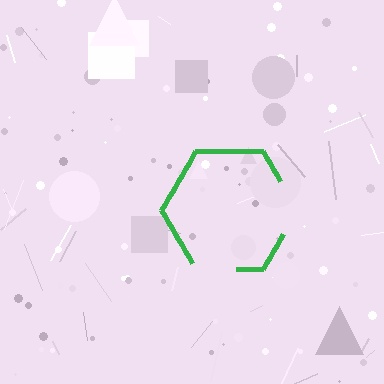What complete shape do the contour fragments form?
The contour fragments form a hexagon.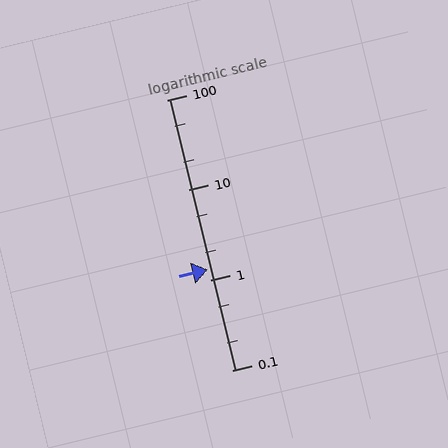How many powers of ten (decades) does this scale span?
The scale spans 3 decades, from 0.1 to 100.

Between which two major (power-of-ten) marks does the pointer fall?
The pointer is between 1 and 10.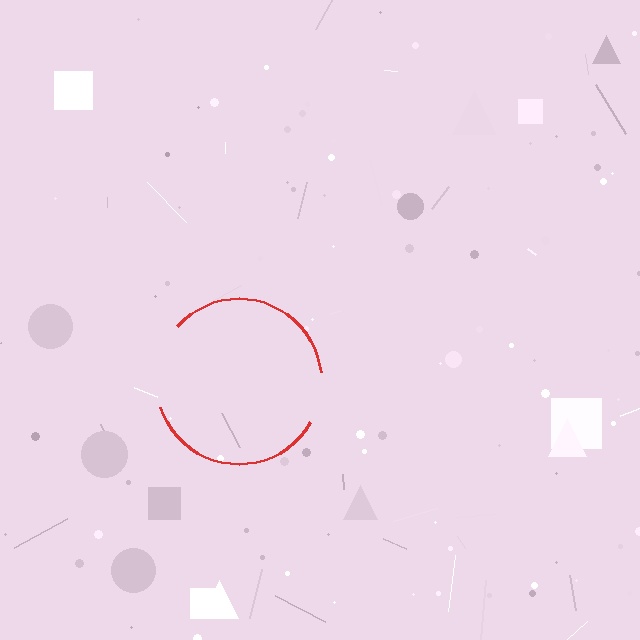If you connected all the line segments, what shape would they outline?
They would outline a circle.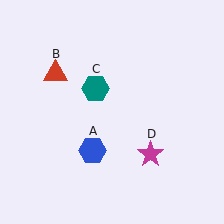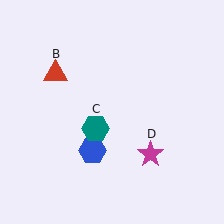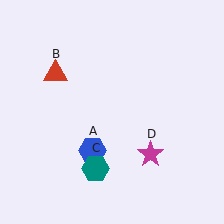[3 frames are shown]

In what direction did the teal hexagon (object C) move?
The teal hexagon (object C) moved down.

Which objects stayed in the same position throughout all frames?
Blue hexagon (object A) and red triangle (object B) and magenta star (object D) remained stationary.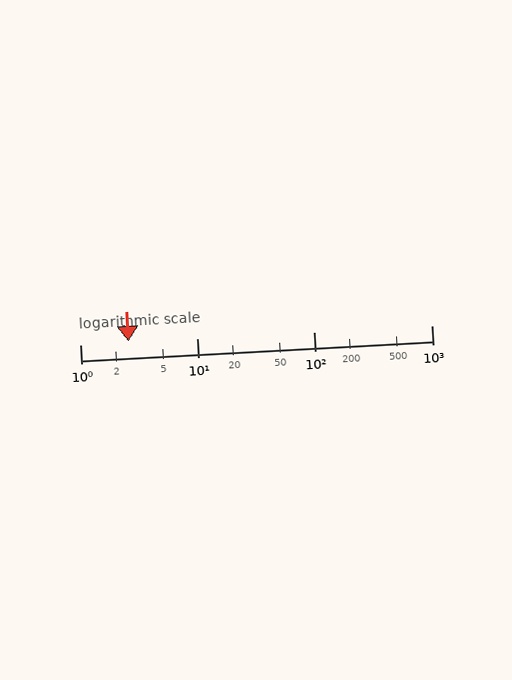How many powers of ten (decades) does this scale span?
The scale spans 3 decades, from 1 to 1000.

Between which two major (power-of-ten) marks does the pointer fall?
The pointer is between 1 and 10.